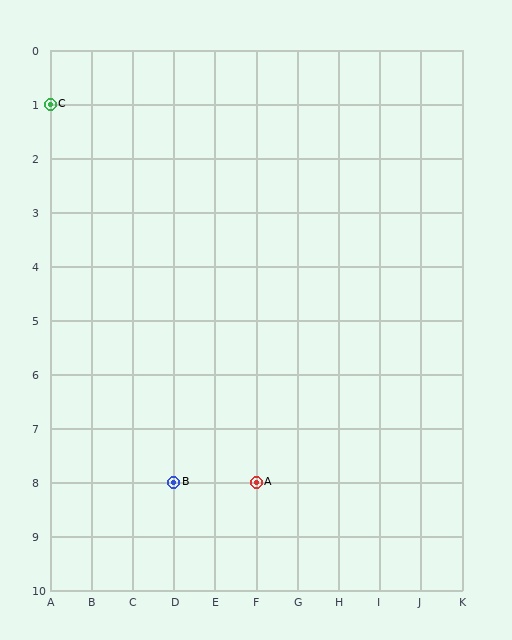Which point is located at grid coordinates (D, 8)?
Point B is at (D, 8).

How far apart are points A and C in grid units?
Points A and C are 5 columns and 7 rows apart (about 8.6 grid units diagonally).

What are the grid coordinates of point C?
Point C is at grid coordinates (A, 1).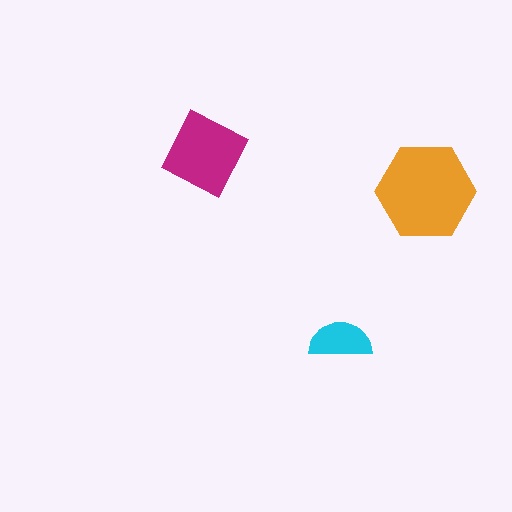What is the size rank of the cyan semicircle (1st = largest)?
3rd.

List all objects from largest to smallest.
The orange hexagon, the magenta square, the cyan semicircle.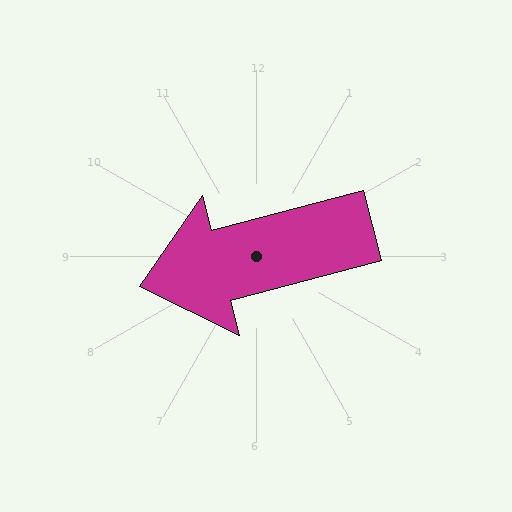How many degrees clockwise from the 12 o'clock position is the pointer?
Approximately 255 degrees.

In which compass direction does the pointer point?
West.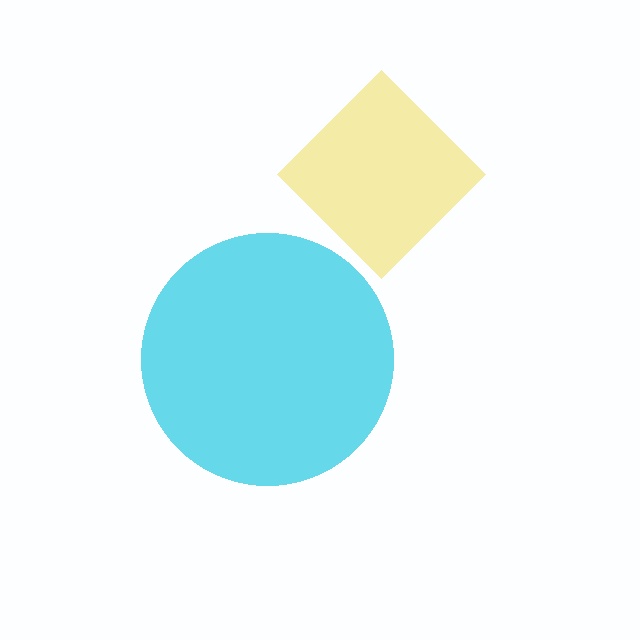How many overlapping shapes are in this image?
There are 2 overlapping shapes in the image.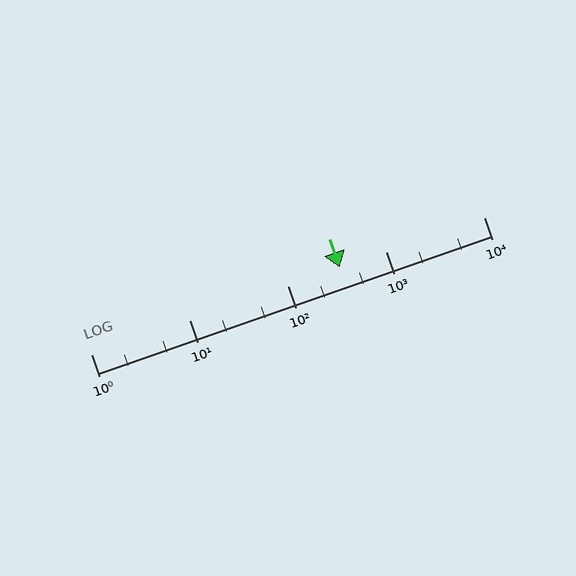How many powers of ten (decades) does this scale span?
The scale spans 4 decades, from 1 to 10000.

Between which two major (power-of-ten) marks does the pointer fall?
The pointer is between 100 and 1000.